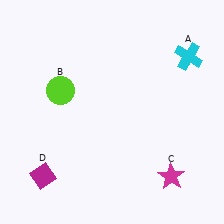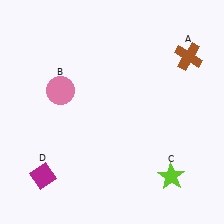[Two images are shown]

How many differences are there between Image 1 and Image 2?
There are 3 differences between the two images.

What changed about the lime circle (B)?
In Image 1, B is lime. In Image 2, it changed to pink.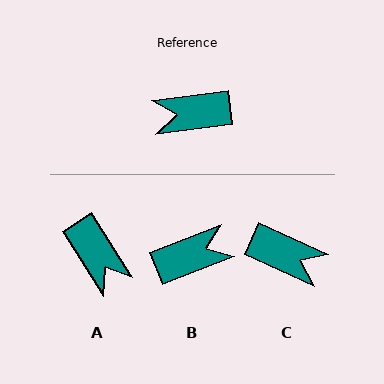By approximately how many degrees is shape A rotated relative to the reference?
Approximately 115 degrees counter-clockwise.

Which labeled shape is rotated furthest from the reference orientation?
B, about 166 degrees away.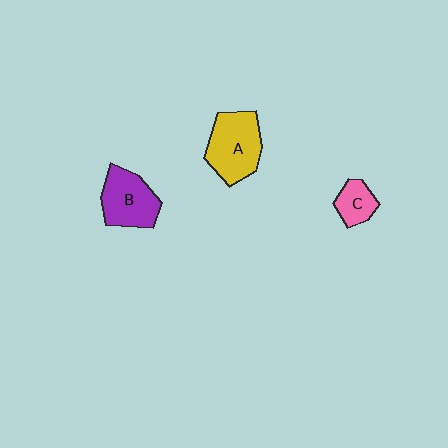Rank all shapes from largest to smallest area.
From largest to smallest: A (yellow), B (purple), C (pink).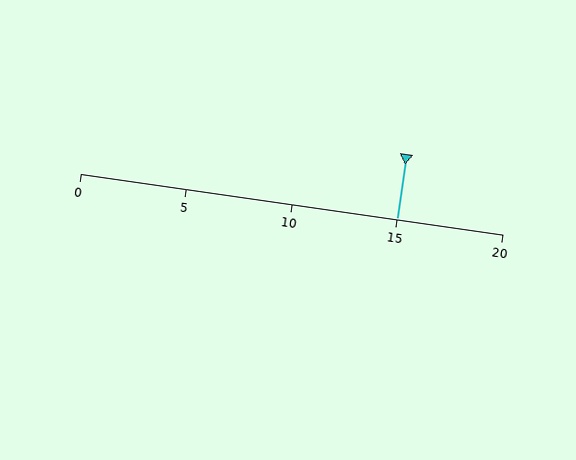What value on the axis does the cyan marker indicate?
The marker indicates approximately 15.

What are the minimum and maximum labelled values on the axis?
The axis runs from 0 to 20.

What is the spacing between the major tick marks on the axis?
The major ticks are spaced 5 apart.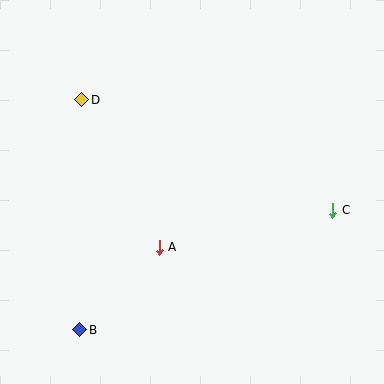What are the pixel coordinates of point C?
Point C is at (333, 210).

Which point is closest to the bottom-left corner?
Point B is closest to the bottom-left corner.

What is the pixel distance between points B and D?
The distance between B and D is 230 pixels.